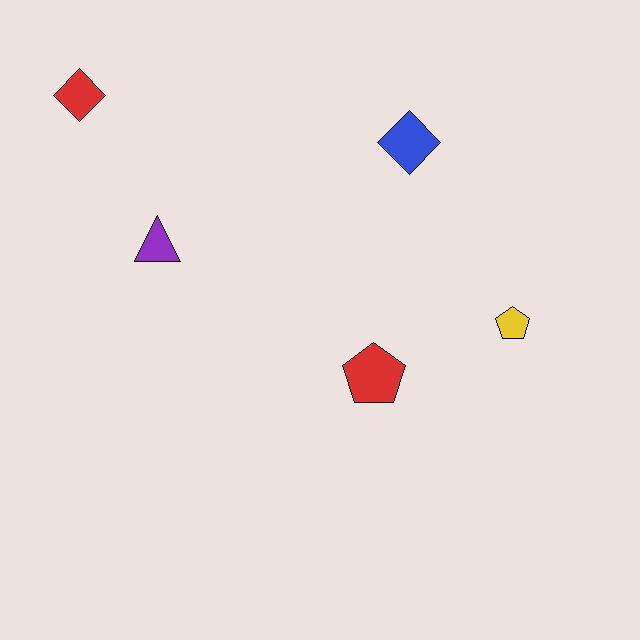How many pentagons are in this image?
There are 2 pentagons.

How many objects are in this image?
There are 5 objects.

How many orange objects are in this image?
There are no orange objects.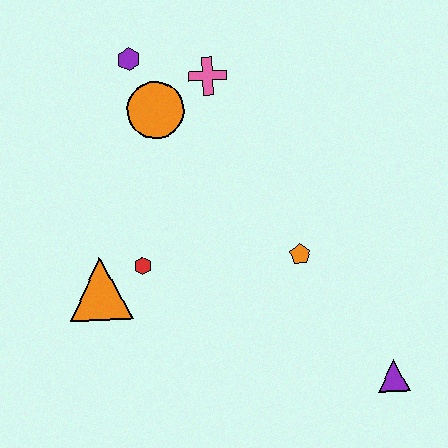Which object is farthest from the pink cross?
The purple triangle is farthest from the pink cross.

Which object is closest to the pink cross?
The orange circle is closest to the pink cross.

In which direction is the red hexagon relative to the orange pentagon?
The red hexagon is to the left of the orange pentagon.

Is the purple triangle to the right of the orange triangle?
Yes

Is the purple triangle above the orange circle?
No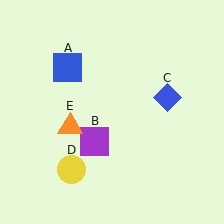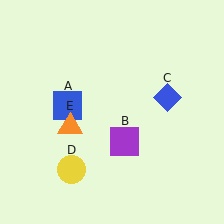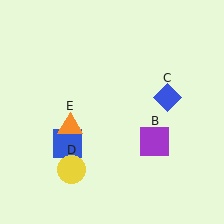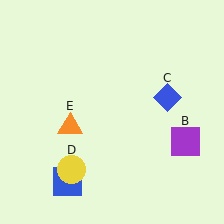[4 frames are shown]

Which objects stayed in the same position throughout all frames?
Blue diamond (object C) and yellow circle (object D) and orange triangle (object E) remained stationary.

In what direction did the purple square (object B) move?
The purple square (object B) moved right.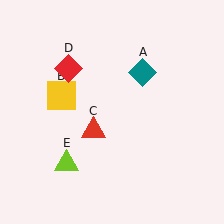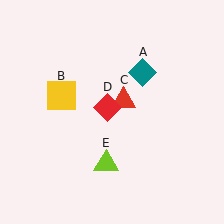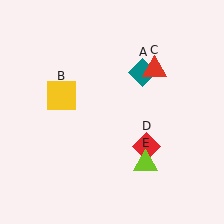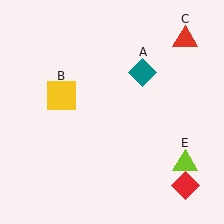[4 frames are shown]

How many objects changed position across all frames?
3 objects changed position: red triangle (object C), red diamond (object D), lime triangle (object E).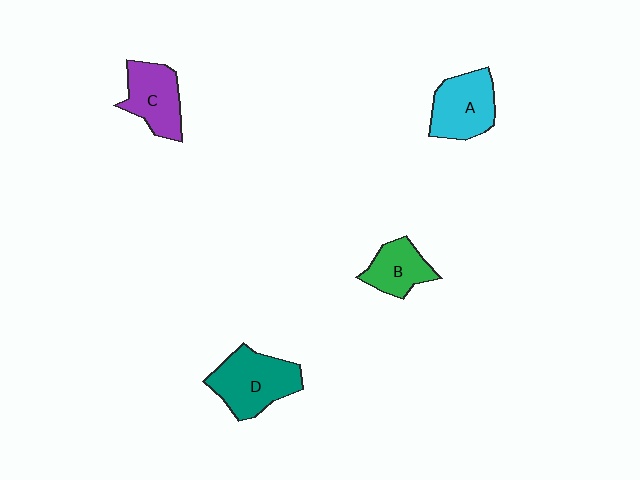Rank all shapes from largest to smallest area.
From largest to smallest: D (teal), A (cyan), C (purple), B (green).